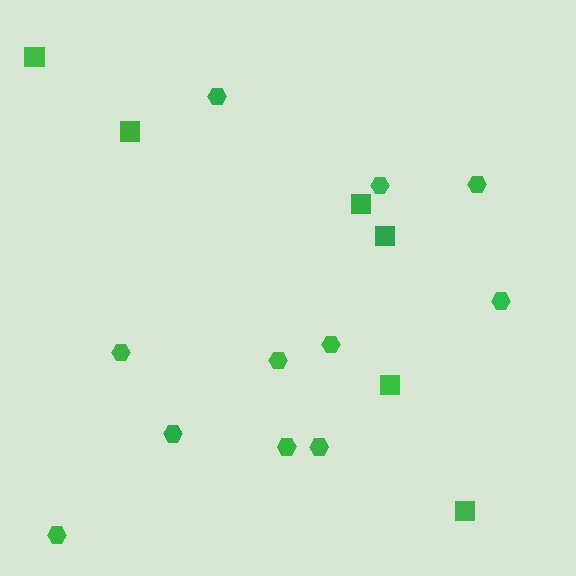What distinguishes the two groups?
There are 2 groups: one group of hexagons (11) and one group of squares (6).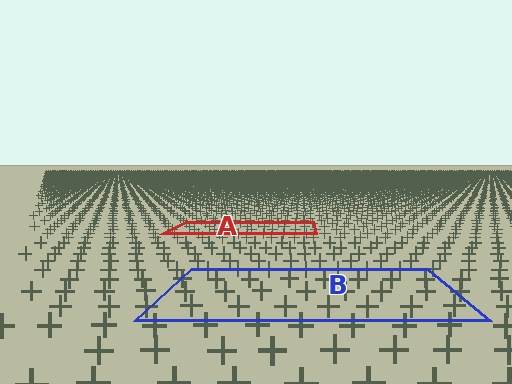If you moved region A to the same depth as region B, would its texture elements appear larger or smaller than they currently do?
They would appear larger. At a closer depth, the same texture elements are projected at a bigger on-screen size.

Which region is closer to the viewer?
Region B is closer. The texture elements there are larger and more spread out.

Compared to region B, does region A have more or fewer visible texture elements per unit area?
Region A has more texture elements per unit area — they are packed more densely because it is farther away.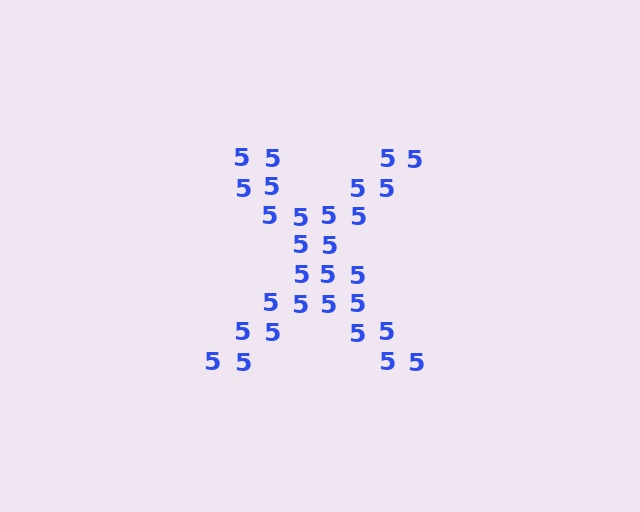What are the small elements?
The small elements are digit 5's.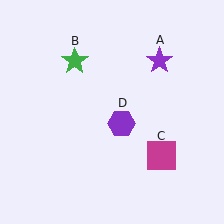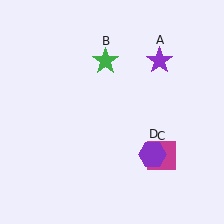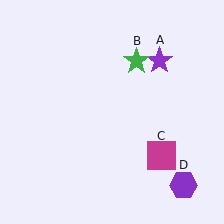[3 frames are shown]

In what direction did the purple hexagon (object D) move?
The purple hexagon (object D) moved down and to the right.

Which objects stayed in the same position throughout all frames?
Purple star (object A) and magenta square (object C) remained stationary.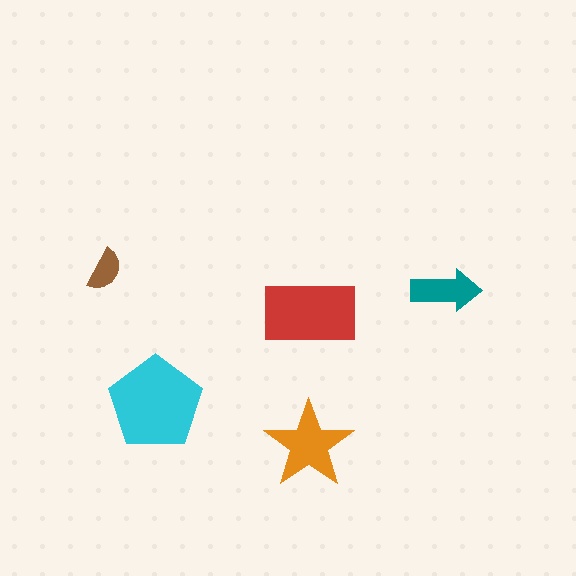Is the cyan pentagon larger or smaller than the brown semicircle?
Larger.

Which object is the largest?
The cyan pentagon.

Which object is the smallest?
The brown semicircle.